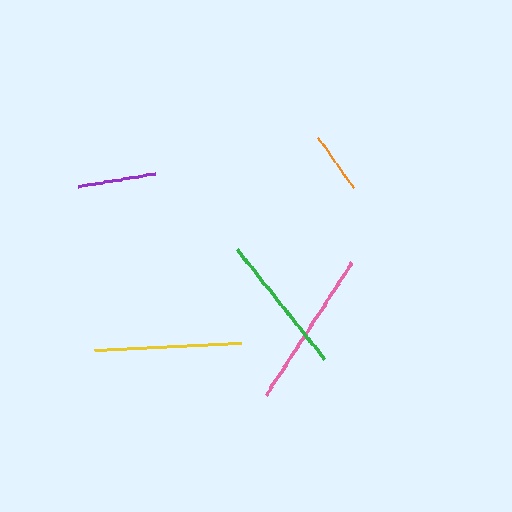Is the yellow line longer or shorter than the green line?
The yellow line is longer than the green line.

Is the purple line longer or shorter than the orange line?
The purple line is longer than the orange line.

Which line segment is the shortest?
The orange line is the shortest at approximately 62 pixels.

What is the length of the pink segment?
The pink segment is approximately 158 pixels long.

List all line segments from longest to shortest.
From longest to shortest: pink, yellow, green, purple, orange.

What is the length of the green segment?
The green segment is approximately 141 pixels long.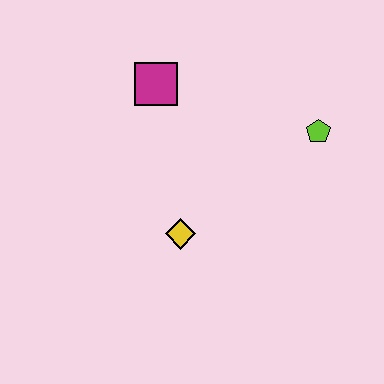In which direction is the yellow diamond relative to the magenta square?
The yellow diamond is below the magenta square.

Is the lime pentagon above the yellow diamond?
Yes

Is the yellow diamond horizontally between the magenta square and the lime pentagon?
Yes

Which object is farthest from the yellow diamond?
The lime pentagon is farthest from the yellow diamond.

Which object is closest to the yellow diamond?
The magenta square is closest to the yellow diamond.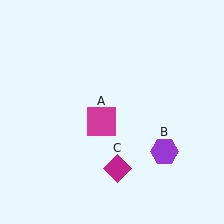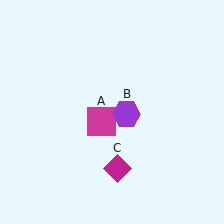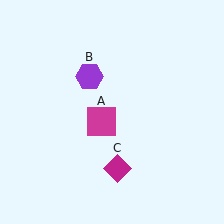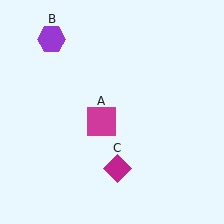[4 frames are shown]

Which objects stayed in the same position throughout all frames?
Magenta square (object A) and magenta diamond (object C) remained stationary.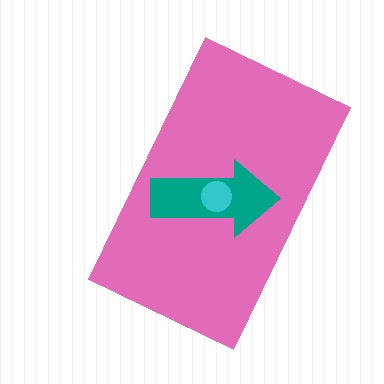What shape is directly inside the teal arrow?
The cyan circle.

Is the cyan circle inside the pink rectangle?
Yes.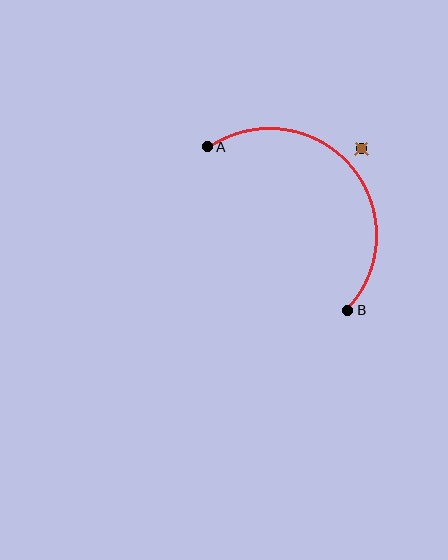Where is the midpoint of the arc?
The arc midpoint is the point on the curve farthest from the straight line joining A and B. It sits above and to the right of that line.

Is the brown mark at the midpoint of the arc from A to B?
No — the brown mark does not lie on the arc at all. It sits slightly outside the curve.